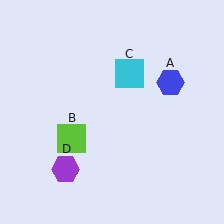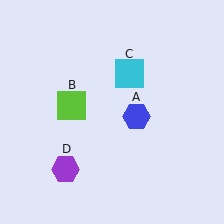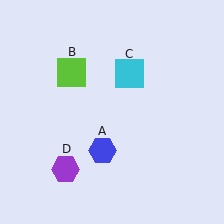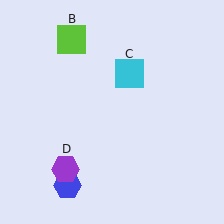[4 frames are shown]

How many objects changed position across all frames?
2 objects changed position: blue hexagon (object A), lime square (object B).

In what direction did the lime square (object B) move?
The lime square (object B) moved up.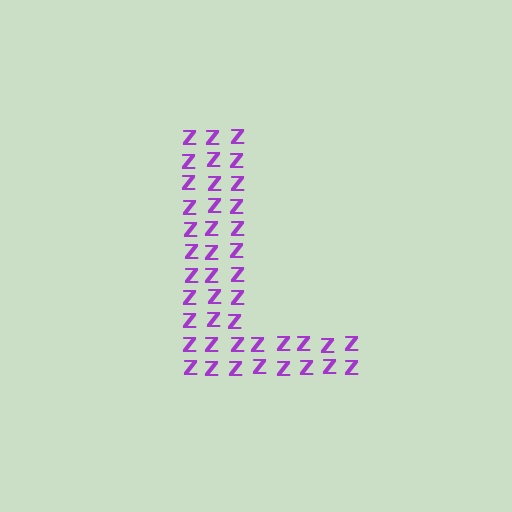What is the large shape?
The large shape is the letter L.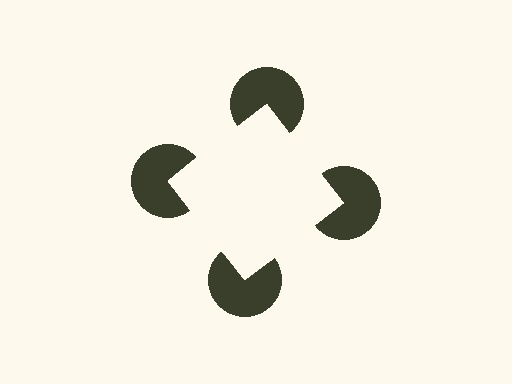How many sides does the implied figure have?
4 sides.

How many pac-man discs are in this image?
There are 4 — one at each vertex of the illusory square.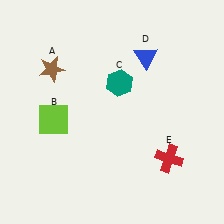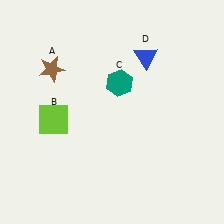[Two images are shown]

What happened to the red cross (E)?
The red cross (E) was removed in Image 2. It was in the bottom-right area of Image 1.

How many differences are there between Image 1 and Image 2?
There is 1 difference between the two images.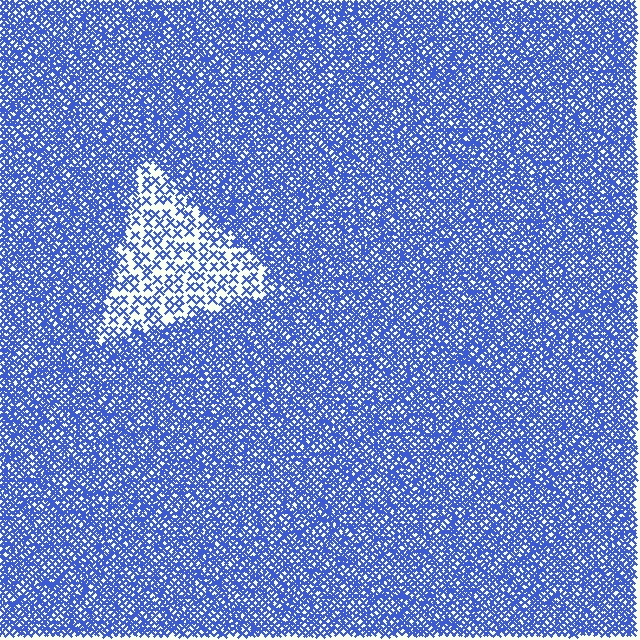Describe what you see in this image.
The image contains small blue elements arranged at two different densities. A triangle-shaped region is visible where the elements are less densely packed than the surrounding area.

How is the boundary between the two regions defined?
The boundary is defined by a change in element density (approximately 2.8x ratio). All elements are the same color, size, and shape.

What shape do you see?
I see a triangle.